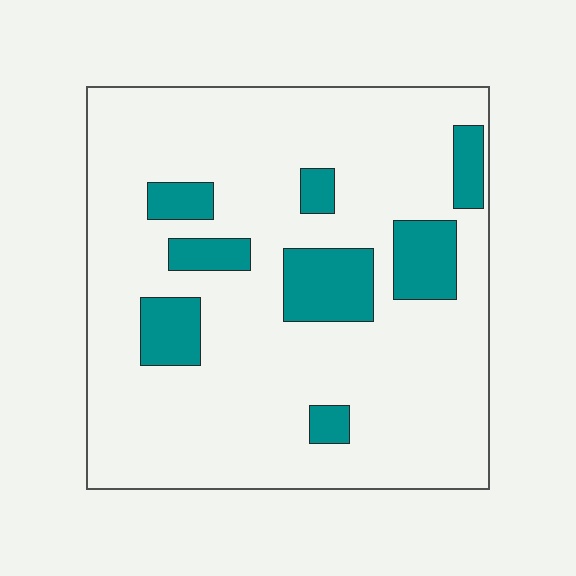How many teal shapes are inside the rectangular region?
8.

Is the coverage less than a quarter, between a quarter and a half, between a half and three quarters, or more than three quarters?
Less than a quarter.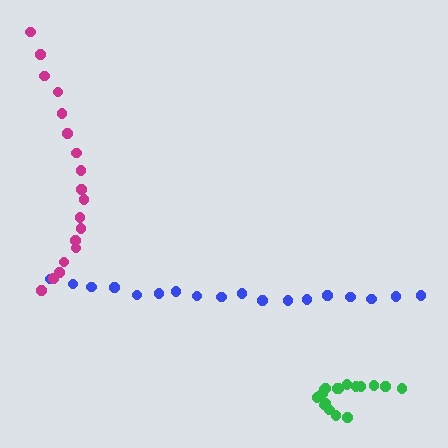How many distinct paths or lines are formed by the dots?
There are 3 distinct paths.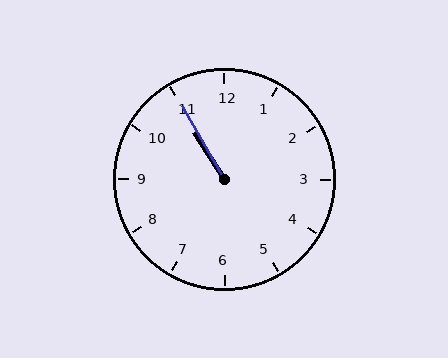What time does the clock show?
10:55.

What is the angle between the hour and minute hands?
Approximately 2 degrees.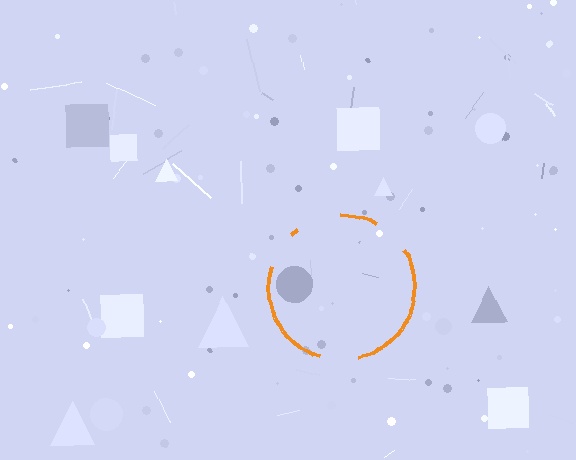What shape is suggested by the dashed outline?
The dashed outline suggests a circle.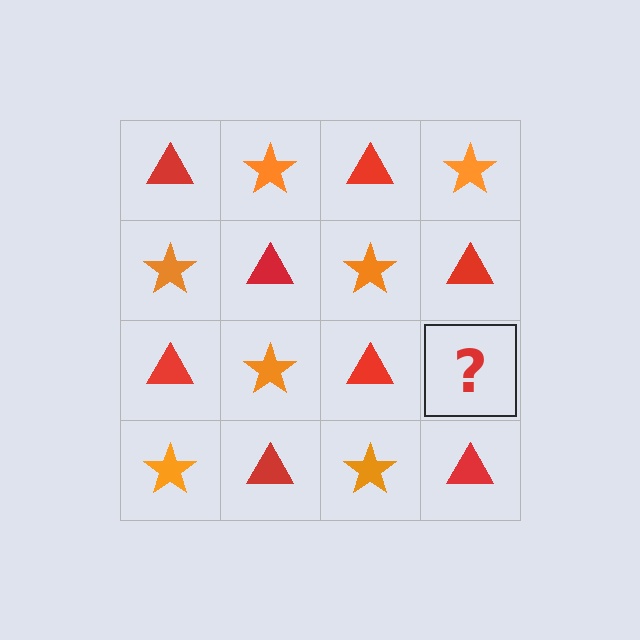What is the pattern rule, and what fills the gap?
The rule is that it alternates red triangle and orange star in a checkerboard pattern. The gap should be filled with an orange star.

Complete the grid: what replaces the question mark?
The question mark should be replaced with an orange star.